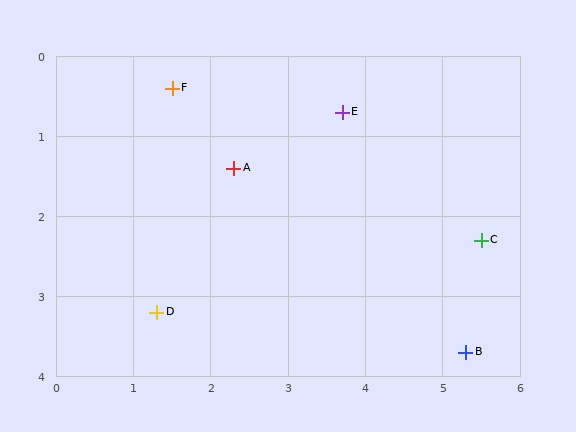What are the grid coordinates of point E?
Point E is at approximately (3.7, 0.7).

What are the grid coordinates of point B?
Point B is at approximately (5.3, 3.7).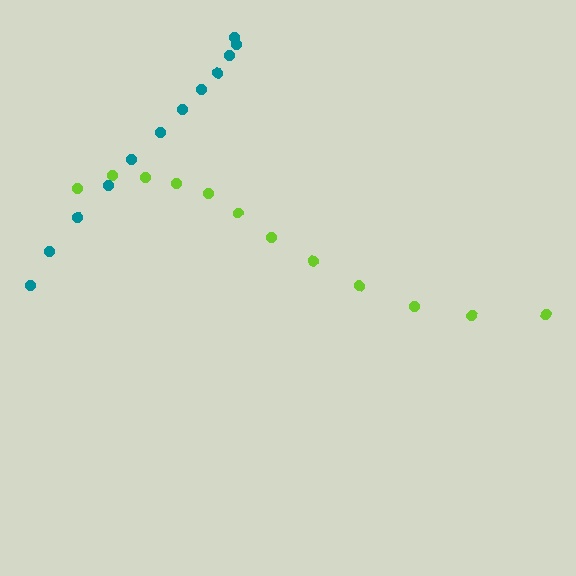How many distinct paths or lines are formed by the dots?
There are 2 distinct paths.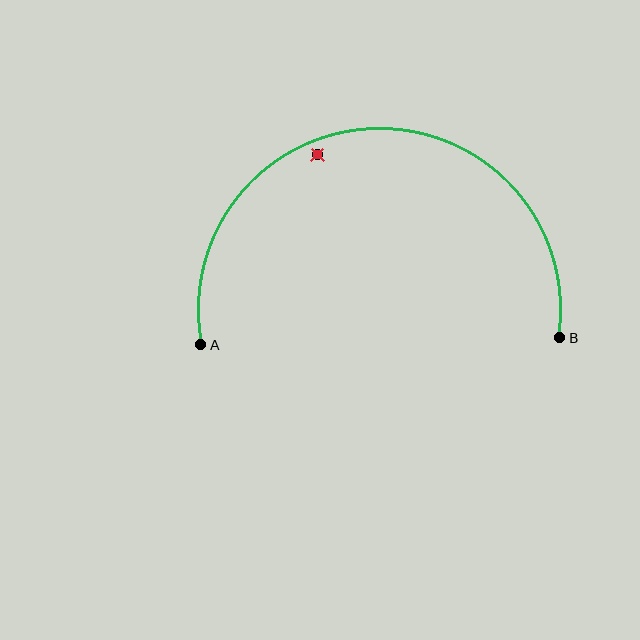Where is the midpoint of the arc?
The arc midpoint is the point on the curve farthest from the straight line joining A and B. It sits above that line.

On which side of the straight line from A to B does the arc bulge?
The arc bulges above the straight line connecting A and B.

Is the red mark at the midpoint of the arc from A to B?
No — the red mark does not lie on the arc at all. It sits slightly inside the curve.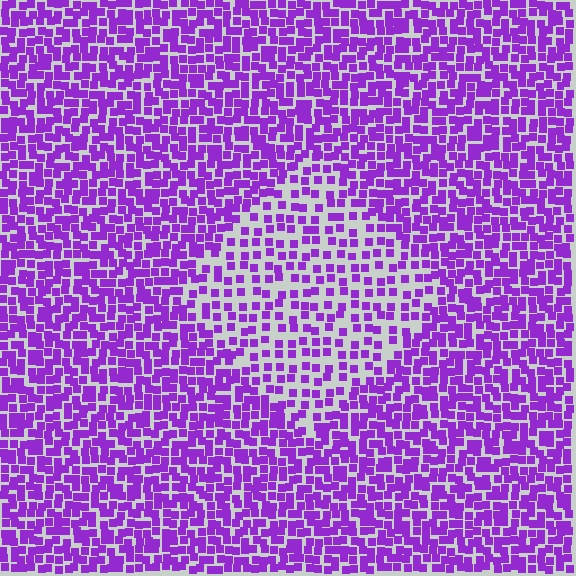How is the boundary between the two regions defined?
The boundary is defined by a change in element density (approximately 1.9x ratio). All elements are the same color, size, and shape.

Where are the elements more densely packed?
The elements are more densely packed outside the diamond boundary.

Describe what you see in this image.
The image contains small purple elements arranged at two different densities. A diamond-shaped region is visible where the elements are less densely packed than the surrounding area.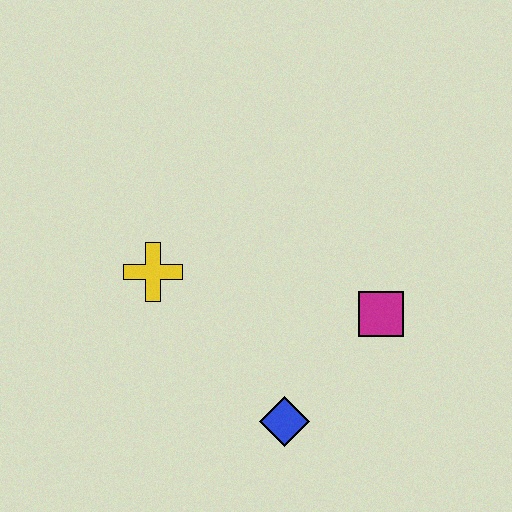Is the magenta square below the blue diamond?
No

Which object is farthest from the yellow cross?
The magenta square is farthest from the yellow cross.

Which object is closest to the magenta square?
The blue diamond is closest to the magenta square.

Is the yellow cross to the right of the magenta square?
No